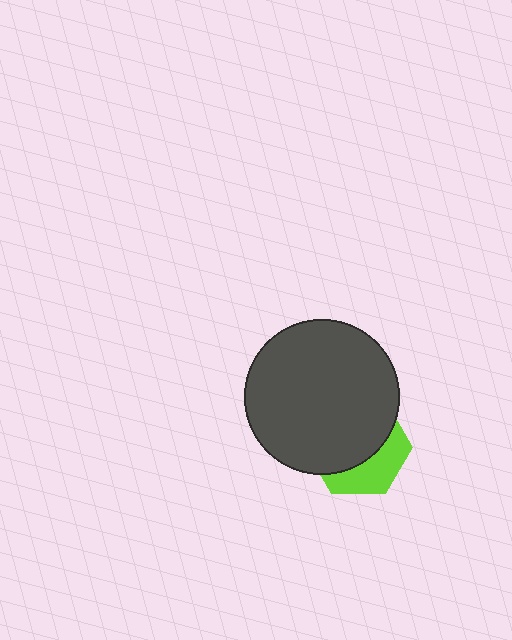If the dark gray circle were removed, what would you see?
You would see the complete lime hexagon.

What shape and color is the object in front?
The object in front is a dark gray circle.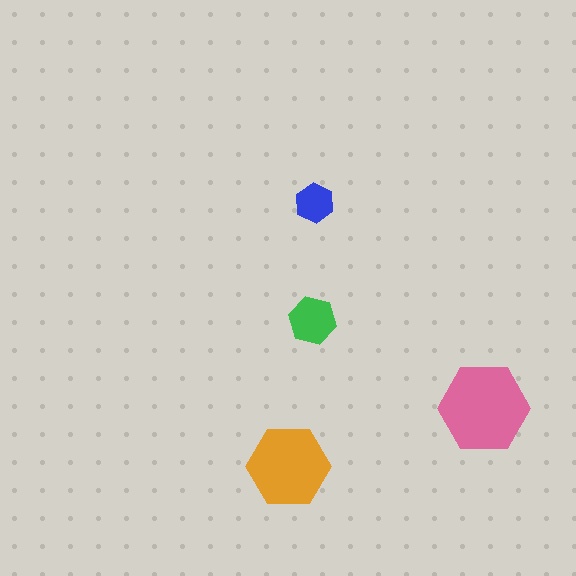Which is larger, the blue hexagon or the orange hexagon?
The orange one.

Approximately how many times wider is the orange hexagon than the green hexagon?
About 1.5 times wider.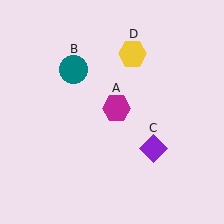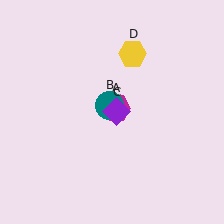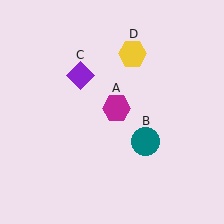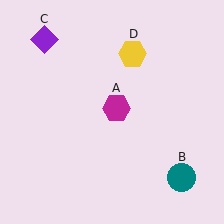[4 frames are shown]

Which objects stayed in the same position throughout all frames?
Magenta hexagon (object A) and yellow hexagon (object D) remained stationary.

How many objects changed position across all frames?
2 objects changed position: teal circle (object B), purple diamond (object C).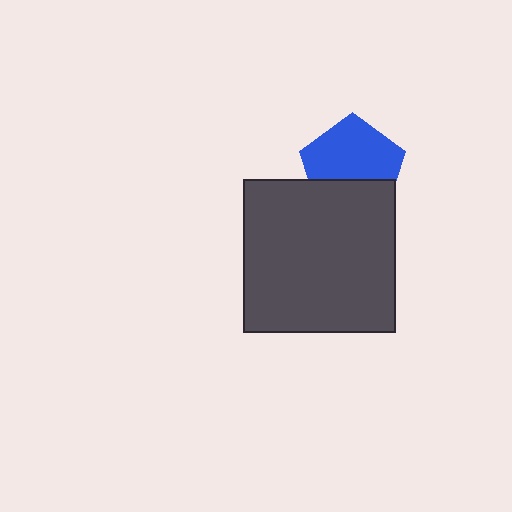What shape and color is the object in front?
The object in front is a dark gray square.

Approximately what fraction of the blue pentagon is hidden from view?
Roughly 35% of the blue pentagon is hidden behind the dark gray square.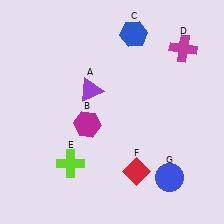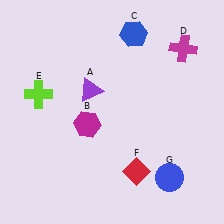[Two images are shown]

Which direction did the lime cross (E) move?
The lime cross (E) moved up.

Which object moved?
The lime cross (E) moved up.